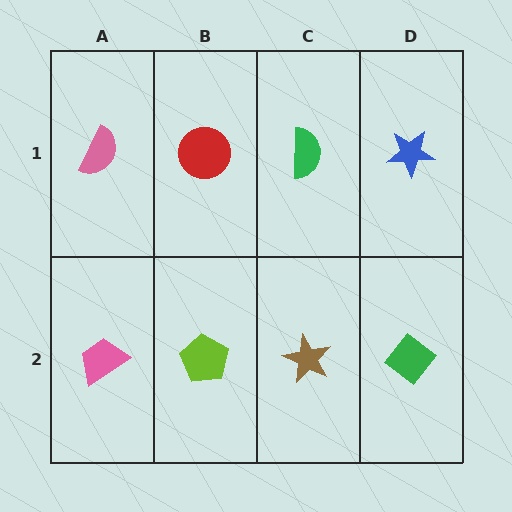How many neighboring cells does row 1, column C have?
3.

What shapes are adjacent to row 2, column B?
A red circle (row 1, column B), a pink trapezoid (row 2, column A), a brown star (row 2, column C).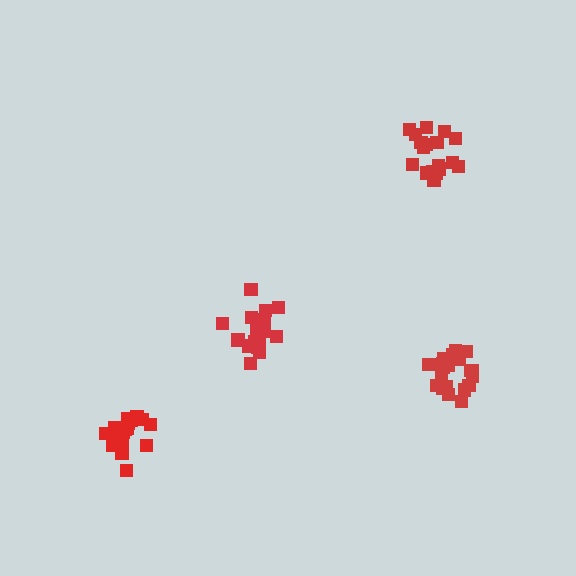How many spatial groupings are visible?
There are 4 spatial groupings.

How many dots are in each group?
Group 1: 18 dots, Group 2: 21 dots, Group 3: 18 dots, Group 4: 18 dots (75 total).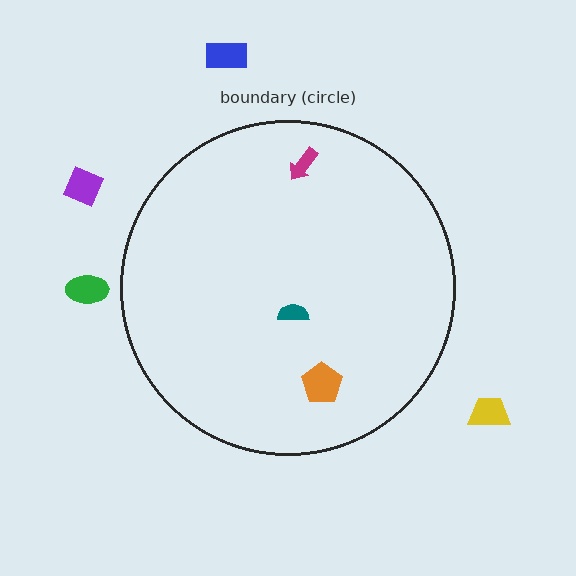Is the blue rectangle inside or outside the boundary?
Outside.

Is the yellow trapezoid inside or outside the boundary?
Outside.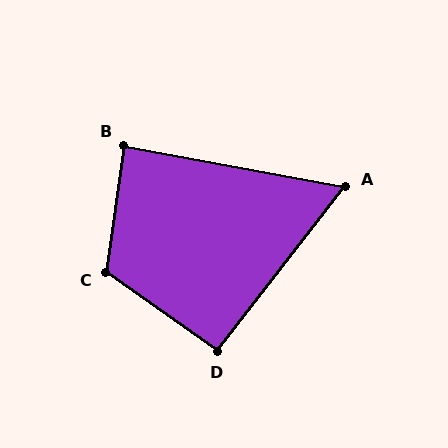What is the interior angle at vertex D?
Approximately 93 degrees (approximately right).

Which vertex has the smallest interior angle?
A, at approximately 63 degrees.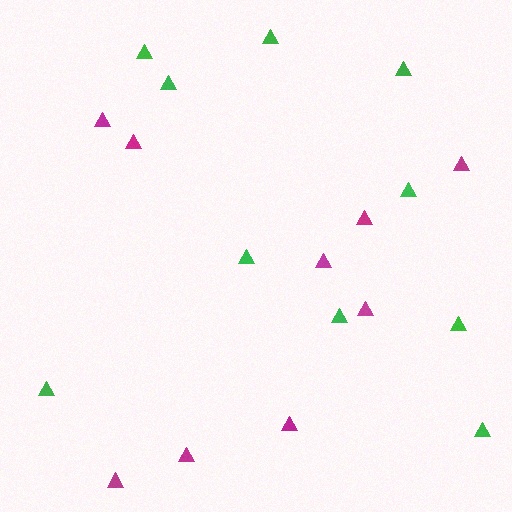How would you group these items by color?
There are 2 groups: one group of magenta triangles (9) and one group of green triangles (10).